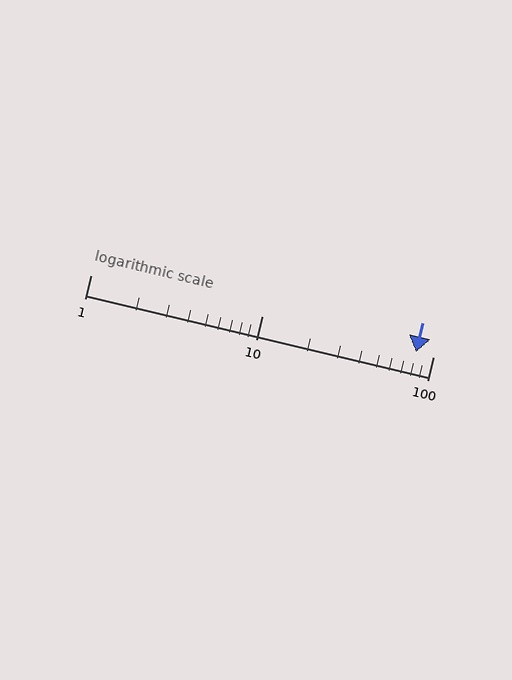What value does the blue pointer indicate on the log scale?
The pointer indicates approximately 80.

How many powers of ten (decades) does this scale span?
The scale spans 2 decades, from 1 to 100.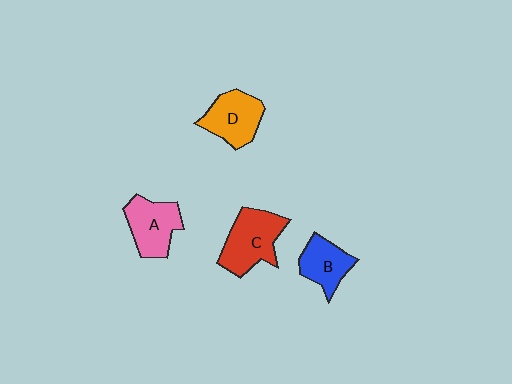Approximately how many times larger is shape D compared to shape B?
Approximately 1.2 times.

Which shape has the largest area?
Shape C (red).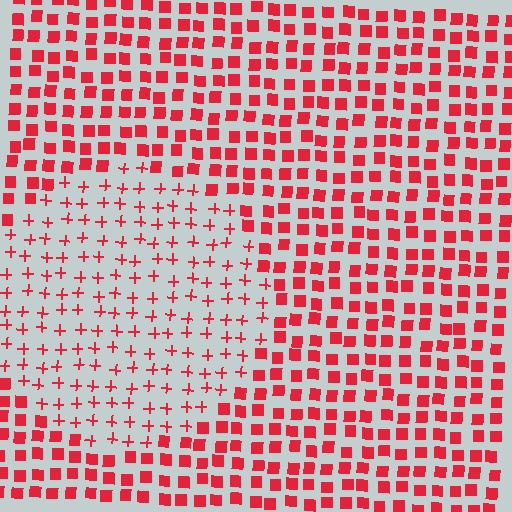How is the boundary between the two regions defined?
The boundary is defined by a change in element shape: plus signs inside vs. squares outside. All elements share the same color and spacing.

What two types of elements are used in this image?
The image uses plus signs inside the circle region and squares outside it.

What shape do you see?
I see a circle.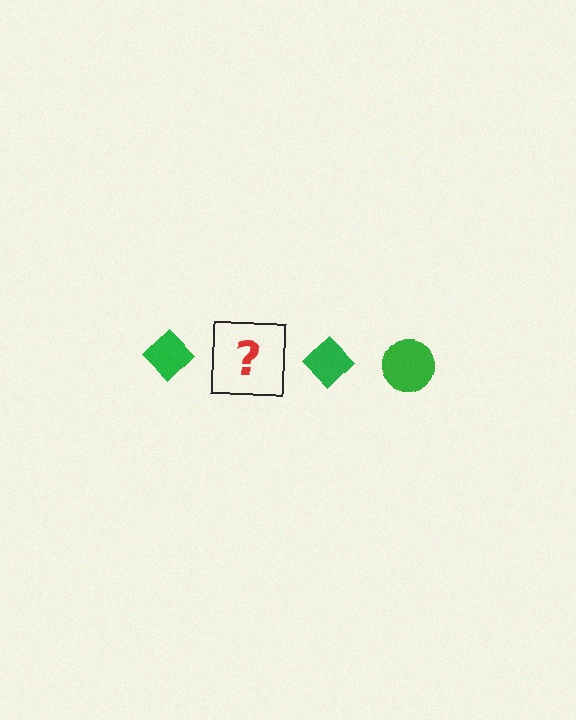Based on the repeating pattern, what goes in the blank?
The blank should be a green circle.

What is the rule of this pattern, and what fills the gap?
The rule is that the pattern cycles through diamond, circle shapes in green. The gap should be filled with a green circle.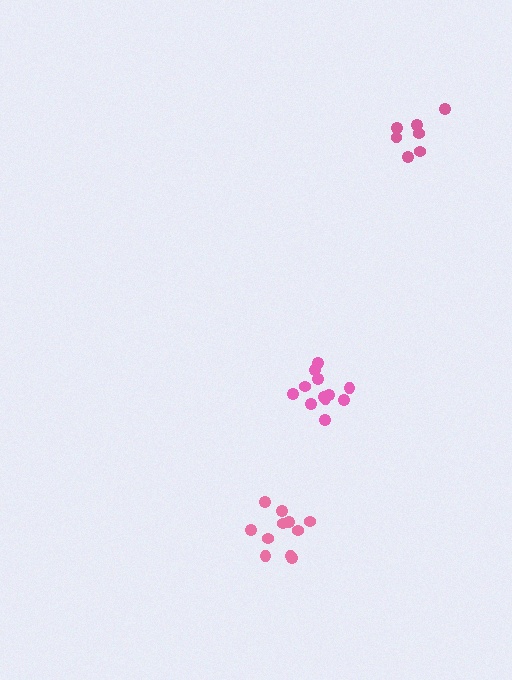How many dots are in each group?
Group 1: 12 dots, Group 2: 11 dots, Group 3: 7 dots (30 total).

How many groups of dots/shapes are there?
There are 3 groups.